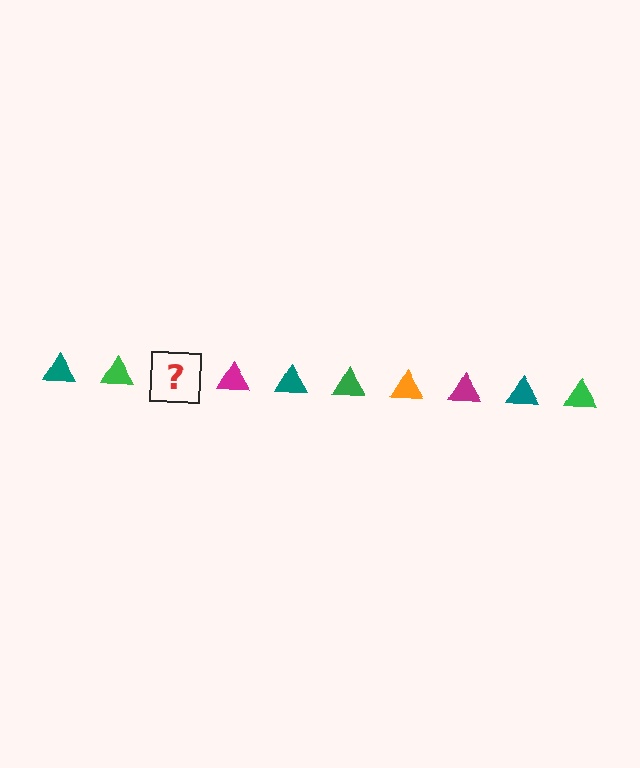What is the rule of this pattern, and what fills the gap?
The rule is that the pattern cycles through teal, green, orange, magenta triangles. The gap should be filled with an orange triangle.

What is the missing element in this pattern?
The missing element is an orange triangle.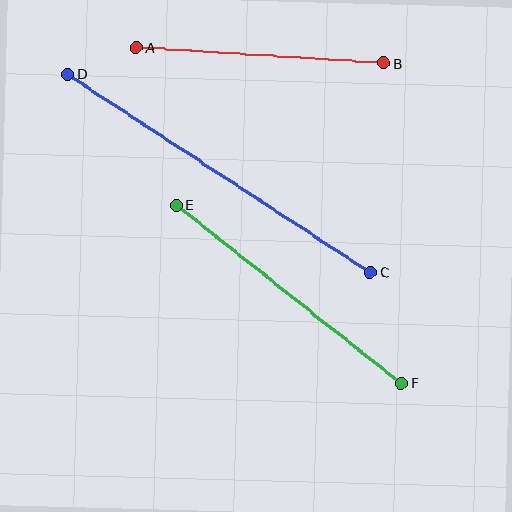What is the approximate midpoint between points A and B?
The midpoint is at approximately (260, 55) pixels.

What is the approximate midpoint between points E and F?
The midpoint is at approximately (289, 294) pixels.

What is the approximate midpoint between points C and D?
The midpoint is at approximately (219, 173) pixels.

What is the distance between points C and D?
The distance is approximately 362 pixels.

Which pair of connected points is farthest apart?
Points C and D are farthest apart.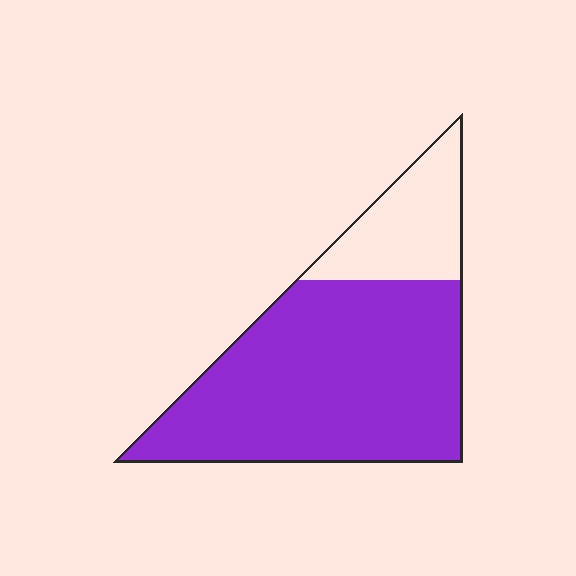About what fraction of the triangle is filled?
About three quarters (3/4).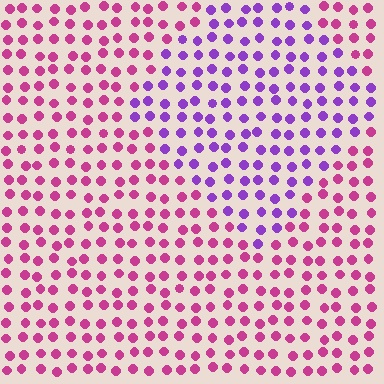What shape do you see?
I see a diamond.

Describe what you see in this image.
The image is filled with small magenta elements in a uniform arrangement. A diamond-shaped region is visible where the elements are tinted to a slightly different hue, forming a subtle color boundary.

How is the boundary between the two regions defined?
The boundary is defined purely by a slight shift in hue (about 47 degrees). Spacing, size, and orientation are identical on both sides.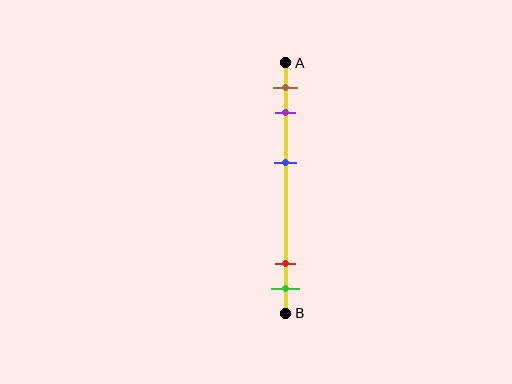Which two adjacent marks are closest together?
The red and green marks are the closest adjacent pair.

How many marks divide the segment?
There are 5 marks dividing the segment.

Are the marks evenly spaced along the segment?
No, the marks are not evenly spaced.